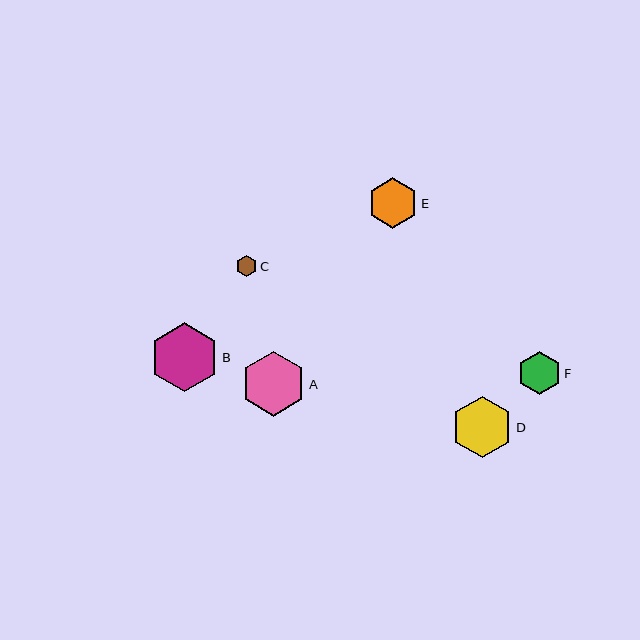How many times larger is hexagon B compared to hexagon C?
Hexagon B is approximately 3.2 times the size of hexagon C.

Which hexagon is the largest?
Hexagon B is the largest with a size of approximately 69 pixels.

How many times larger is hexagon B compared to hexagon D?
Hexagon B is approximately 1.1 times the size of hexagon D.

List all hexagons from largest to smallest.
From largest to smallest: B, A, D, E, F, C.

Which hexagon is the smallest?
Hexagon C is the smallest with a size of approximately 21 pixels.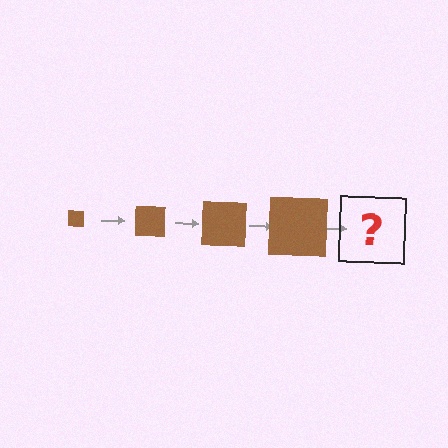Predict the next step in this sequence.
The next step is a brown square, larger than the previous one.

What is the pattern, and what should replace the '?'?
The pattern is that the square gets progressively larger each step. The '?' should be a brown square, larger than the previous one.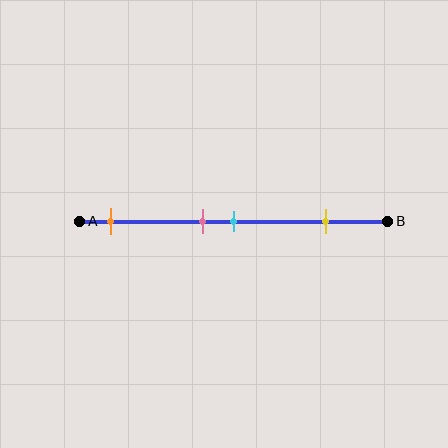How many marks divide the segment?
There are 4 marks dividing the segment.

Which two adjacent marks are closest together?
The pink and cyan marks are the closest adjacent pair.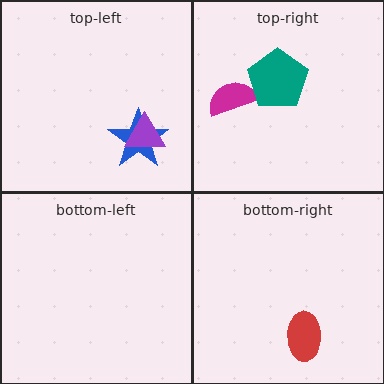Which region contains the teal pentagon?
The top-right region.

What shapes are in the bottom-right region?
The red ellipse.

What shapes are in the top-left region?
The blue star, the purple triangle.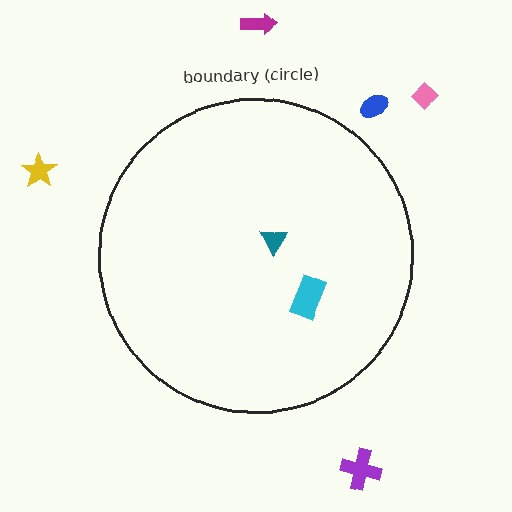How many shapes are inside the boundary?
2 inside, 5 outside.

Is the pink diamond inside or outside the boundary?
Outside.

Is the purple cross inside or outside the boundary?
Outside.